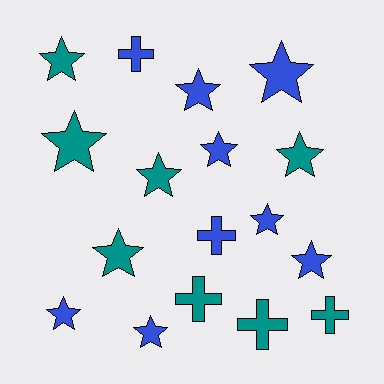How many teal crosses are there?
There are 3 teal crosses.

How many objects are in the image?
There are 17 objects.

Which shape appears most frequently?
Star, with 12 objects.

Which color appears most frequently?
Blue, with 9 objects.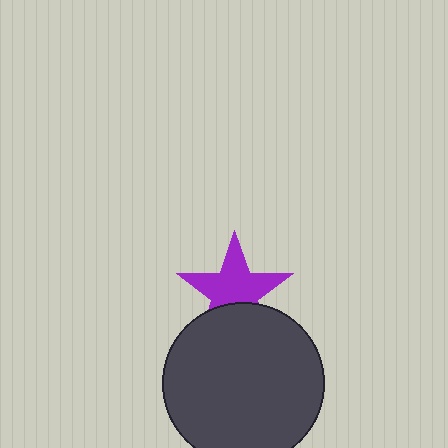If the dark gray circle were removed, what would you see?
You would see the complete purple star.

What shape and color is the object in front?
The object in front is a dark gray circle.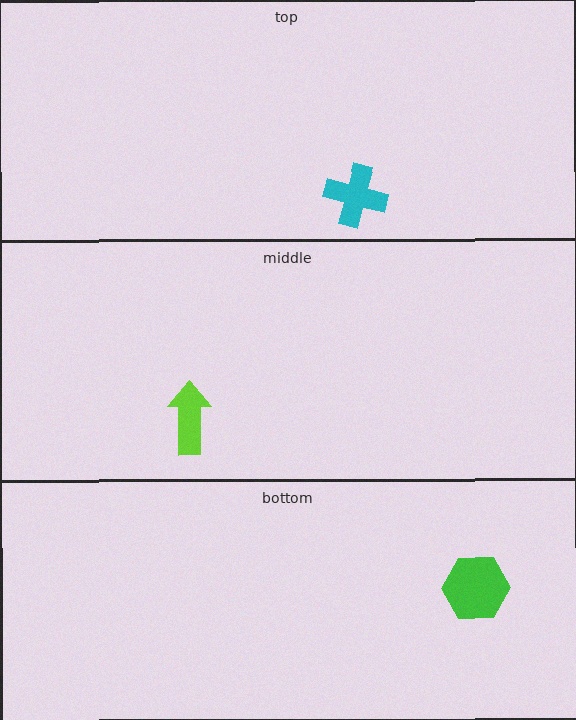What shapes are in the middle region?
The lime arrow.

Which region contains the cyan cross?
The top region.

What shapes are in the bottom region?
The green hexagon.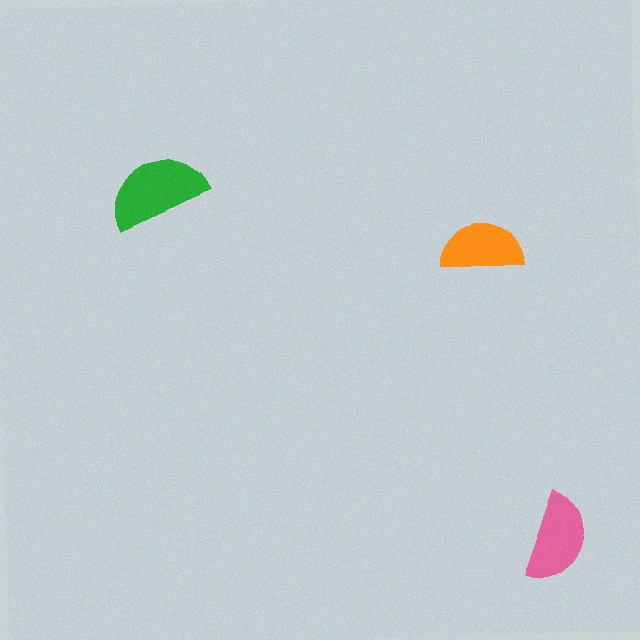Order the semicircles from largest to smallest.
the green one, the pink one, the orange one.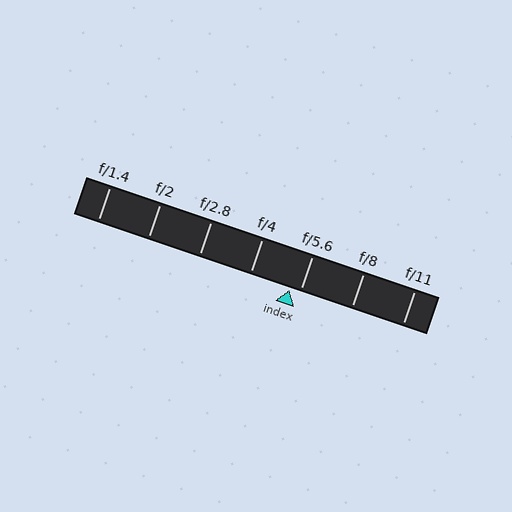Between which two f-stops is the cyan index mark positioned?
The index mark is between f/4 and f/5.6.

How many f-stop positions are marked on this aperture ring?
There are 7 f-stop positions marked.